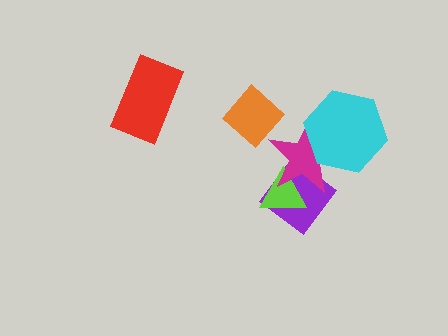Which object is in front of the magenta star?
The cyan hexagon is in front of the magenta star.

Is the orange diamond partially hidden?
No, no other shape covers it.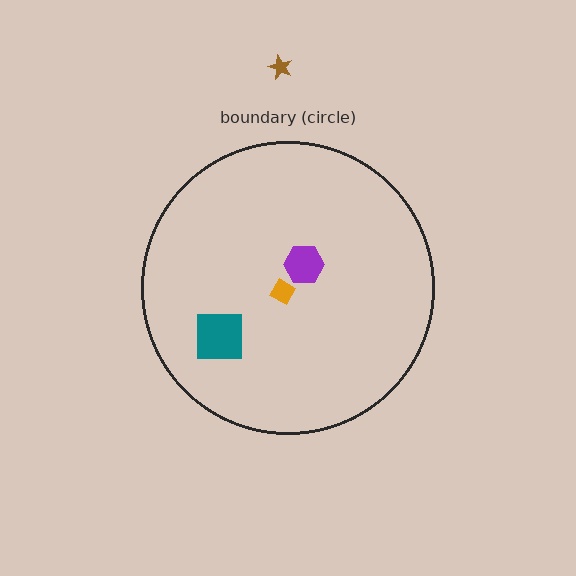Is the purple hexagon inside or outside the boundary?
Inside.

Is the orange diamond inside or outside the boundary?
Inside.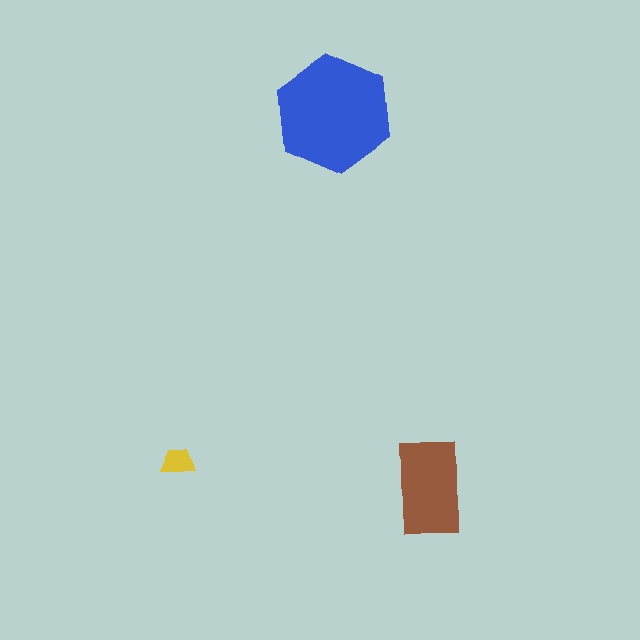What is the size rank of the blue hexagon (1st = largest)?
1st.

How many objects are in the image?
There are 3 objects in the image.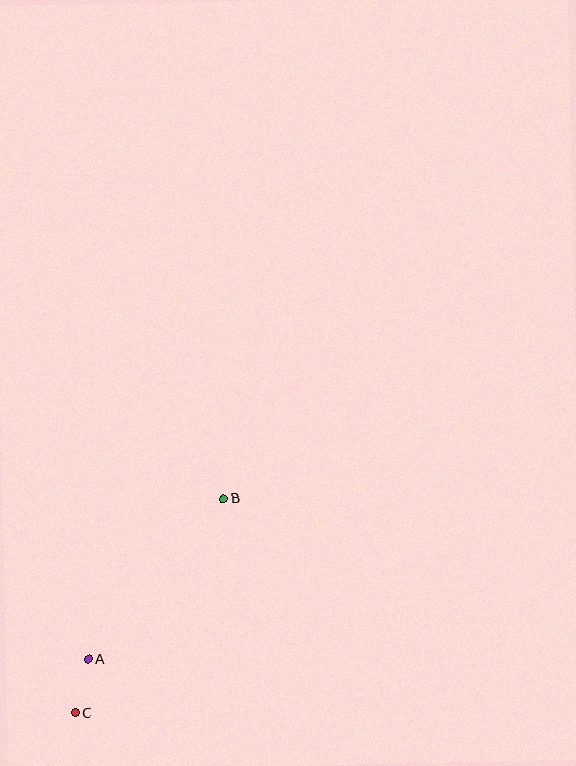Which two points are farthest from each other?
Points B and C are farthest from each other.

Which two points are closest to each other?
Points A and C are closest to each other.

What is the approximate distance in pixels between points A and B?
The distance between A and B is approximately 210 pixels.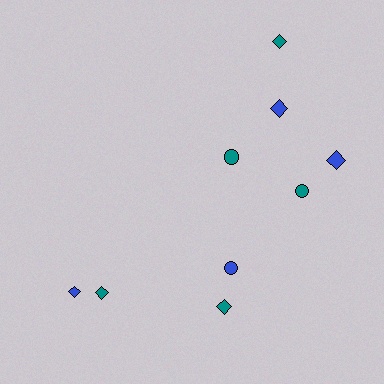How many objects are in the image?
There are 9 objects.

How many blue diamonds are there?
There are 3 blue diamonds.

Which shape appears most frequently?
Diamond, with 6 objects.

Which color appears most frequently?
Teal, with 5 objects.